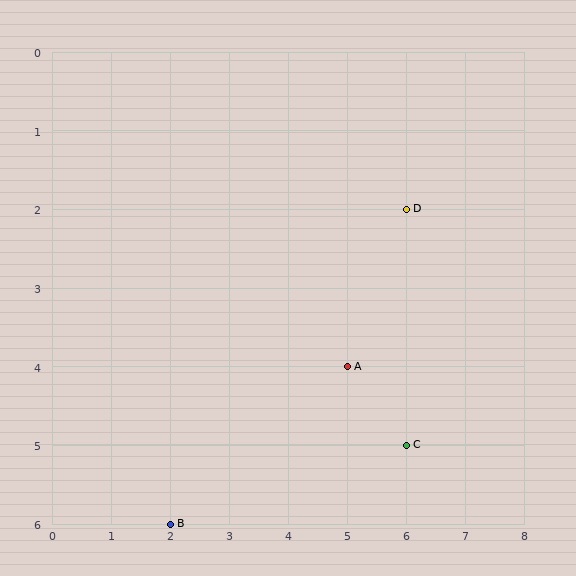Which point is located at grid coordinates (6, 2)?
Point D is at (6, 2).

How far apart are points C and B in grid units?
Points C and B are 4 columns and 1 row apart (about 4.1 grid units diagonally).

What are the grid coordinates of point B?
Point B is at grid coordinates (2, 6).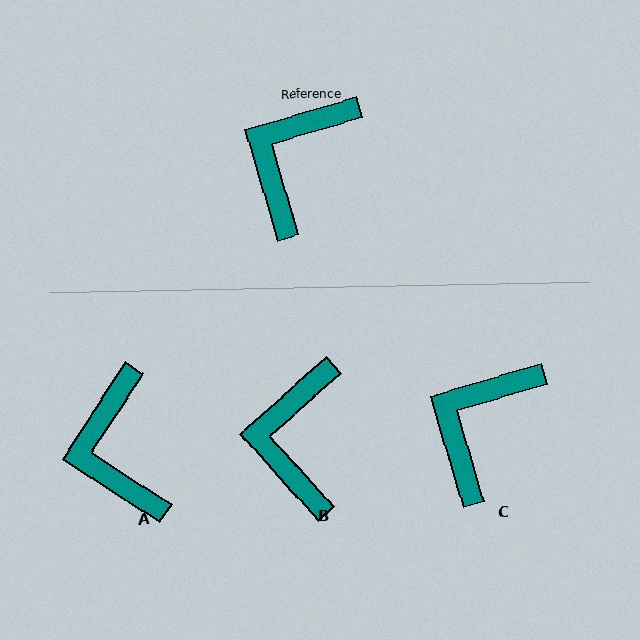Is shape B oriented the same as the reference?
No, it is off by about 26 degrees.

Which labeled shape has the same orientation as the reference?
C.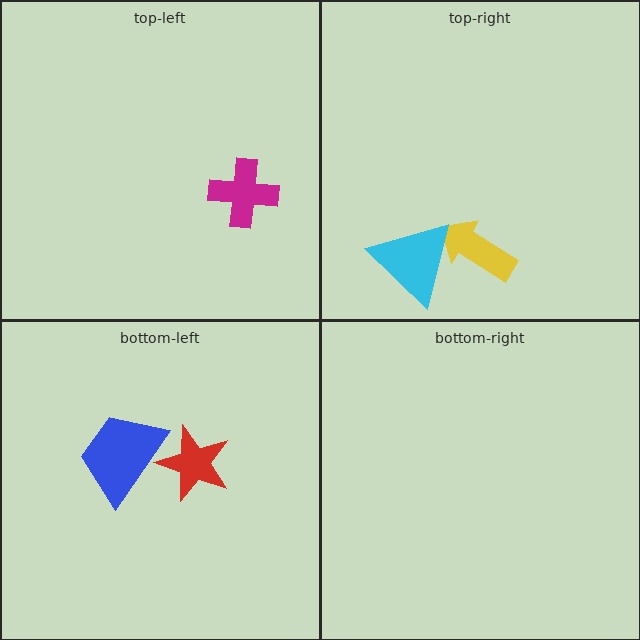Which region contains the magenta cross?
The top-left region.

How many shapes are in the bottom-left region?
2.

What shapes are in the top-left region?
The magenta cross.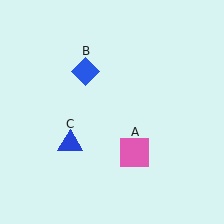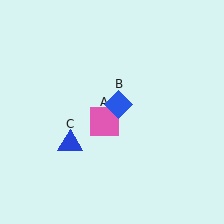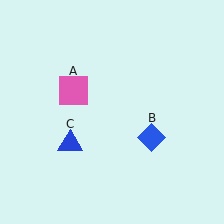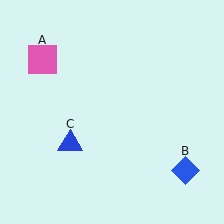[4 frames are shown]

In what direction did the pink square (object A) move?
The pink square (object A) moved up and to the left.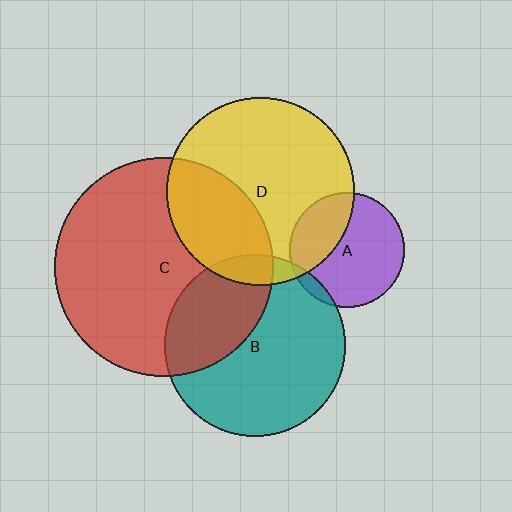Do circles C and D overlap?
Yes.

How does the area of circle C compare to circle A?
Approximately 3.6 times.